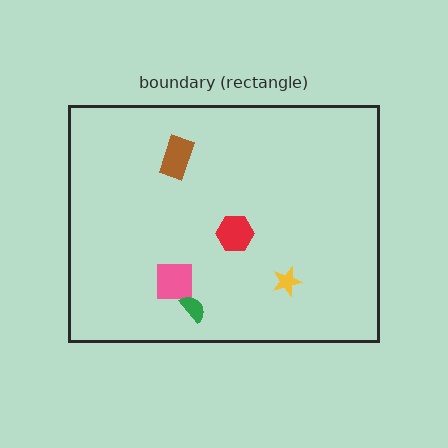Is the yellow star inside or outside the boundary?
Inside.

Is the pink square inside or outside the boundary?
Inside.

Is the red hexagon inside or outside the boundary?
Inside.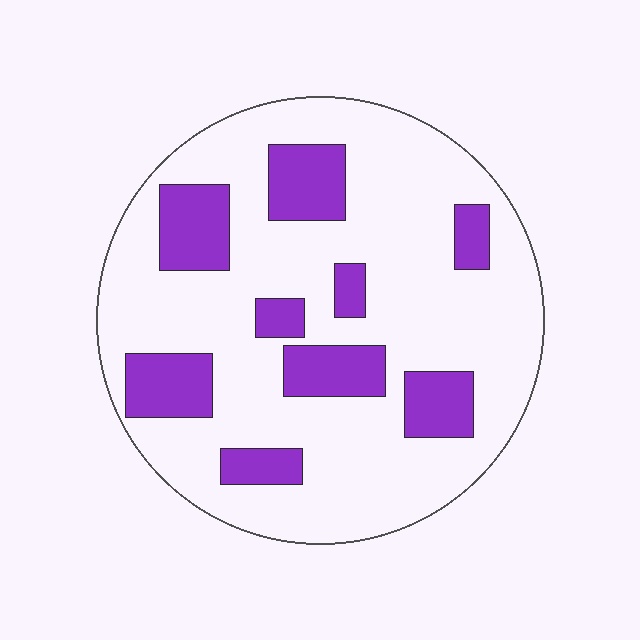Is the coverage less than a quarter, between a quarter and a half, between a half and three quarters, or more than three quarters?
Less than a quarter.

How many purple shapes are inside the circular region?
9.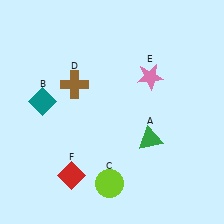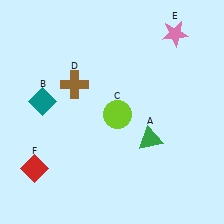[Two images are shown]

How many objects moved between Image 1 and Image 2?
3 objects moved between the two images.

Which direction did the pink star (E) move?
The pink star (E) moved up.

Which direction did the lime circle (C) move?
The lime circle (C) moved up.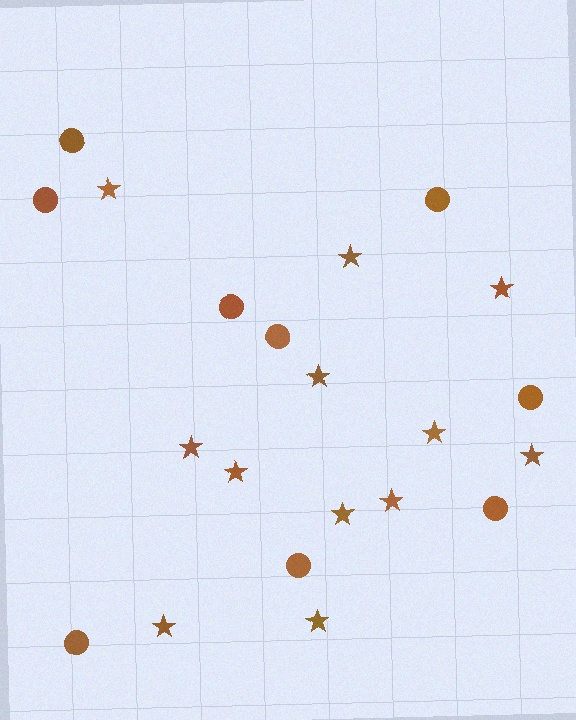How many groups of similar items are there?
There are 2 groups: one group of stars (12) and one group of circles (9).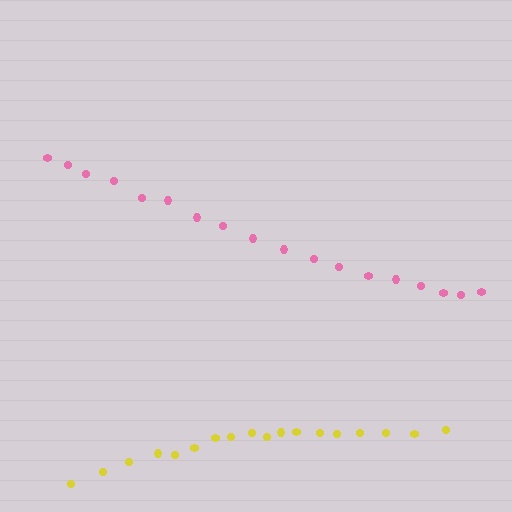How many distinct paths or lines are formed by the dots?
There are 2 distinct paths.